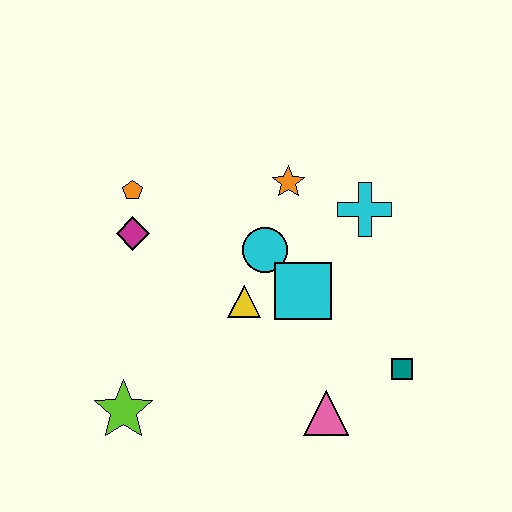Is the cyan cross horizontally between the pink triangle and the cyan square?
No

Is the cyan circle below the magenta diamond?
Yes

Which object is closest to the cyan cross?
The orange star is closest to the cyan cross.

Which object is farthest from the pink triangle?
The orange pentagon is farthest from the pink triangle.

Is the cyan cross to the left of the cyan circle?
No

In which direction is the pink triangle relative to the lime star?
The pink triangle is to the right of the lime star.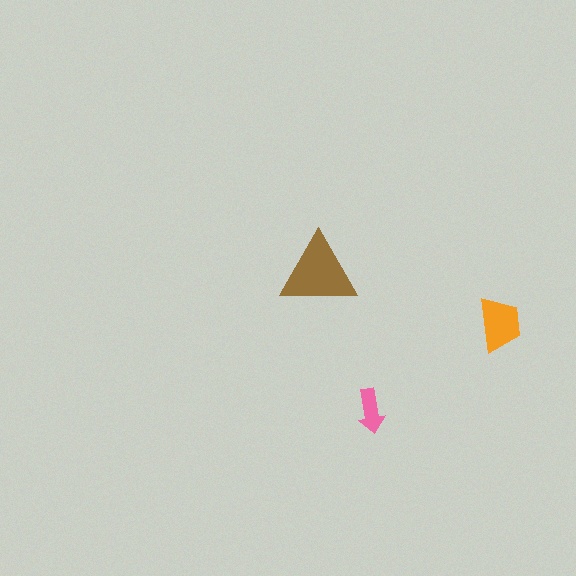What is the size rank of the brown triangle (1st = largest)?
1st.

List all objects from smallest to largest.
The pink arrow, the orange trapezoid, the brown triangle.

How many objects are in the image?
There are 3 objects in the image.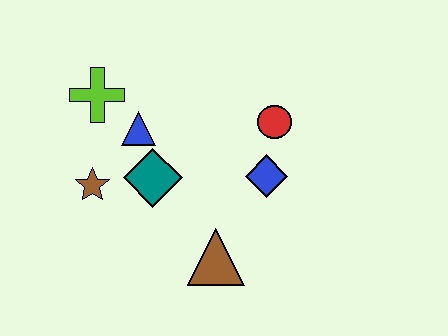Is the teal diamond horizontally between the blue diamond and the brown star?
Yes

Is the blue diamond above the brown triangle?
Yes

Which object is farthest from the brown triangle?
The lime cross is farthest from the brown triangle.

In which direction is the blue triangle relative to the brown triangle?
The blue triangle is above the brown triangle.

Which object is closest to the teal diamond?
The blue triangle is closest to the teal diamond.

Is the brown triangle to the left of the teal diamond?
No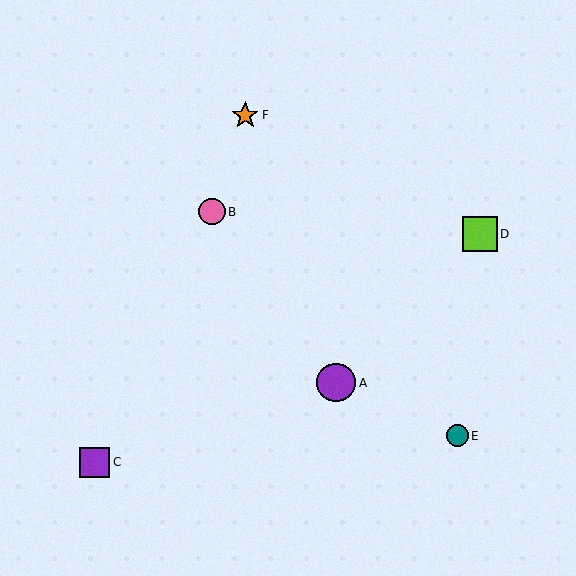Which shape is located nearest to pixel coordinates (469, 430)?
The teal circle (labeled E) at (457, 436) is nearest to that location.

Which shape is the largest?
The purple circle (labeled A) is the largest.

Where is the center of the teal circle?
The center of the teal circle is at (457, 436).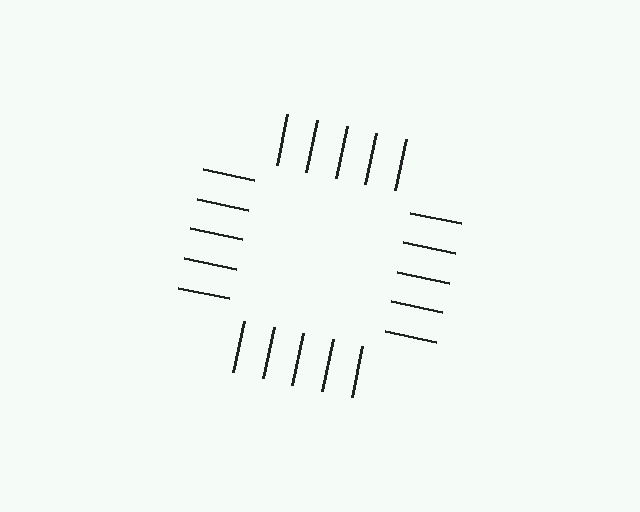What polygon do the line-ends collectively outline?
An illusory square — the line segments terminate on its edges but no continuous stroke is drawn.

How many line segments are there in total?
20 — 5 along each of the 4 edges.